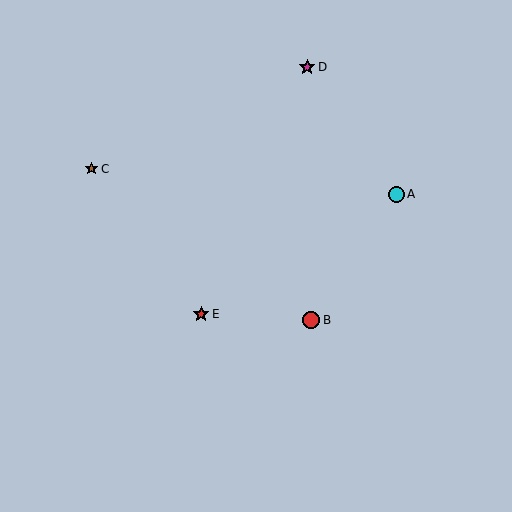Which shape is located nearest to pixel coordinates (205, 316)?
The red star (labeled E) at (201, 314) is nearest to that location.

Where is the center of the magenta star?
The center of the magenta star is at (307, 67).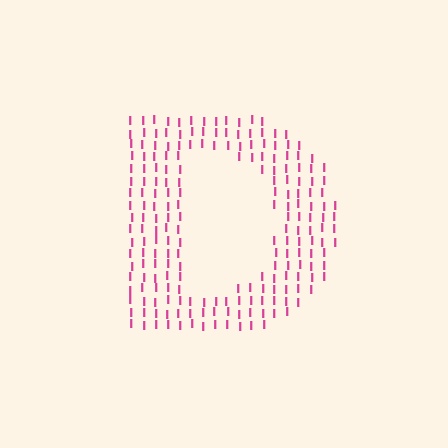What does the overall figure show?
The overall figure shows the letter D.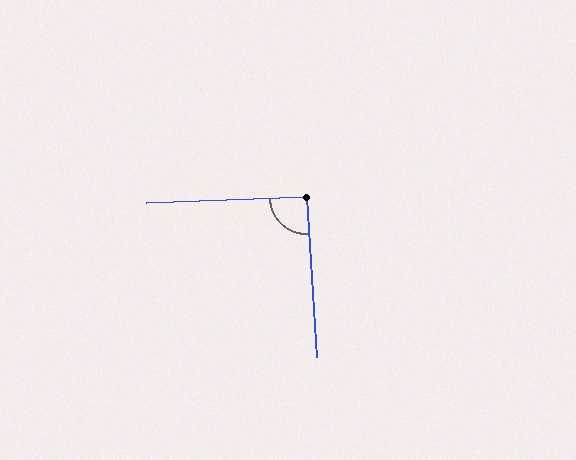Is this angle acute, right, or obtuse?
It is approximately a right angle.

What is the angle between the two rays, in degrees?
Approximately 92 degrees.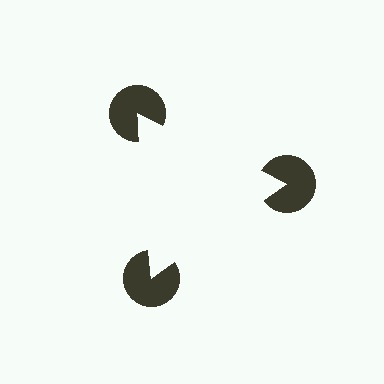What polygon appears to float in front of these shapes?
An illusory triangle — its edges are inferred from the aligned wedge cuts in the pac-man discs, not physically drawn.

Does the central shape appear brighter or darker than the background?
It typically appears slightly brighter than the background, even though no actual brightness change is drawn.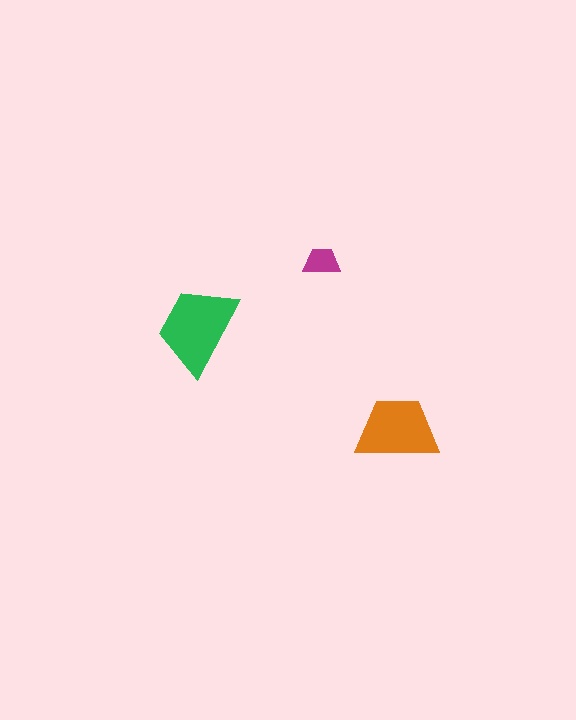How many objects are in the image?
There are 3 objects in the image.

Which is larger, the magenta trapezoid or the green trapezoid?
The green one.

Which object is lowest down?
The orange trapezoid is bottommost.